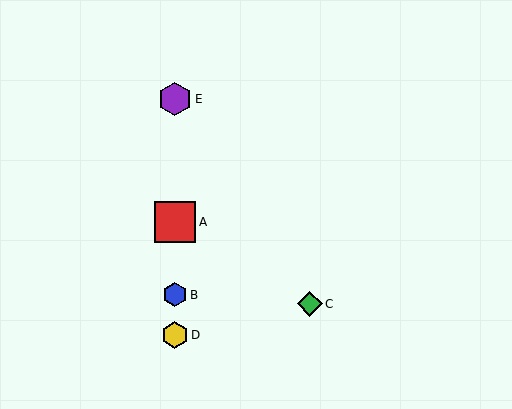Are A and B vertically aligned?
Yes, both are at x≈175.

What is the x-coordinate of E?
Object E is at x≈175.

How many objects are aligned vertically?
4 objects (A, B, D, E) are aligned vertically.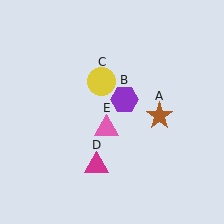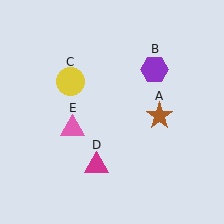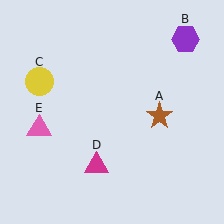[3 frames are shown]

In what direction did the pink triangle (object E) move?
The pink triangle (object E) moved left.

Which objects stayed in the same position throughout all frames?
Brown star (object A) and magenta triangle (object D) remained stationary.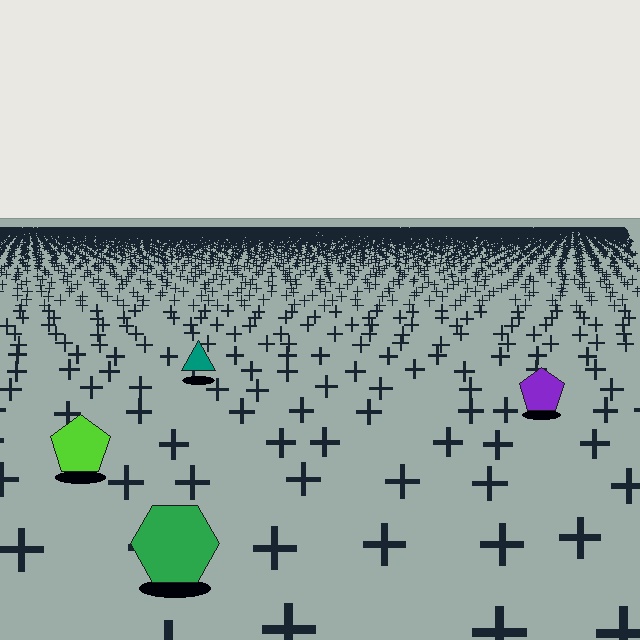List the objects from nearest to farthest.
From nearest to farthest: the green hexagon, the lime pentagon, the purple pentagon, the teal triangle.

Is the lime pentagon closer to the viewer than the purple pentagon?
Yes. The lime pentagon is closer — you can tell from the texture gradient: the ground texture is coarser near it.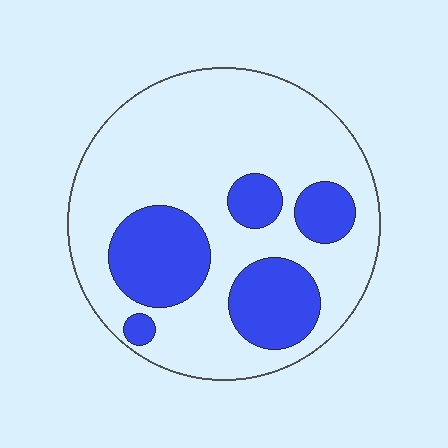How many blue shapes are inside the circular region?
5.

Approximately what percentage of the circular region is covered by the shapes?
Approximately 30%.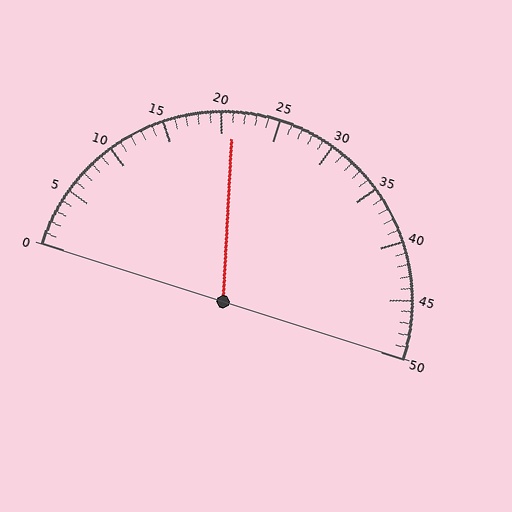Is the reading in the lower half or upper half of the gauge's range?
The reading is in the lower half of the range (0 to 50).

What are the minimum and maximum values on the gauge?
The gauge ranges from 0 to 50.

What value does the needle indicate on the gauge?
The needle indicates approximately 21.